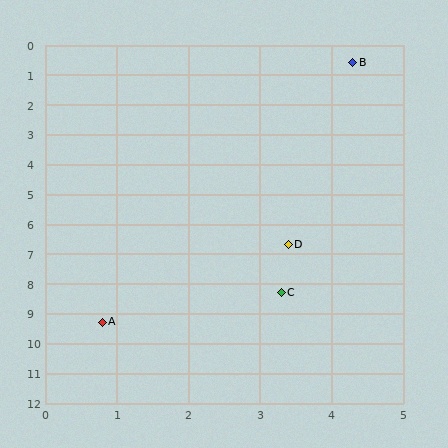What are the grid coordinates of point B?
Point B is at approximately (4.3, 0.6).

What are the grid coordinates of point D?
Point D is at approximately (3.4, 6.7).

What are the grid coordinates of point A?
Point A is at approximately (0.8, 9.3).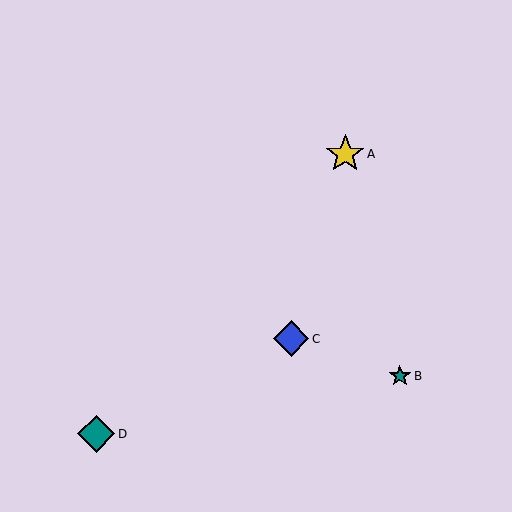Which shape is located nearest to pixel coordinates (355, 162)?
The yellow star (labeled A) at (345, 154) is nearest to that location.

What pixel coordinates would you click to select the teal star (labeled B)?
Click at (400, 376) to select the teal star B.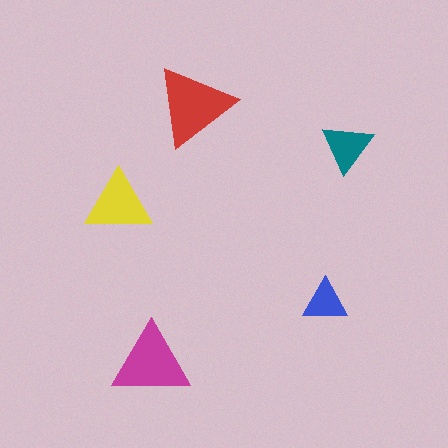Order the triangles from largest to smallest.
the red one, the magenta one, the yellow one, the teal one, the blue one.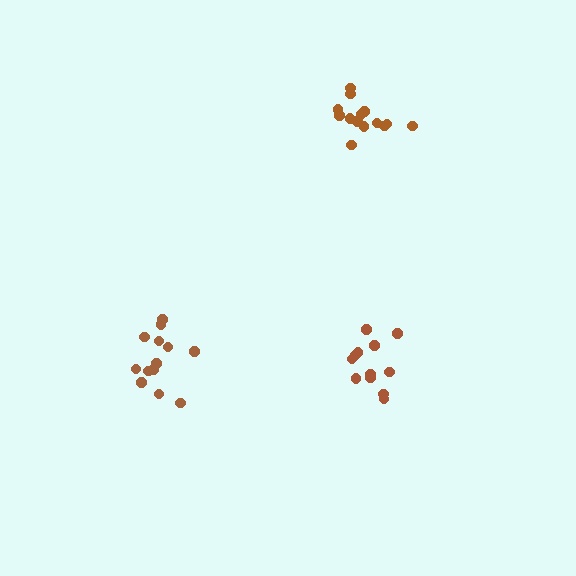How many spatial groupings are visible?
There are 3 spatial groupings.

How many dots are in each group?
Group 1: 14 dots, Group 2: 13 dots, Group 3: 13 dots (40 total).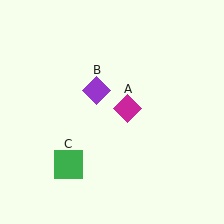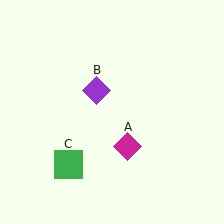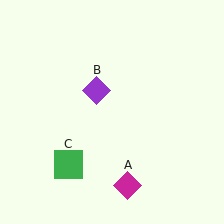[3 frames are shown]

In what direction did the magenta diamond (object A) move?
The magenta diamond (object A) moved down.